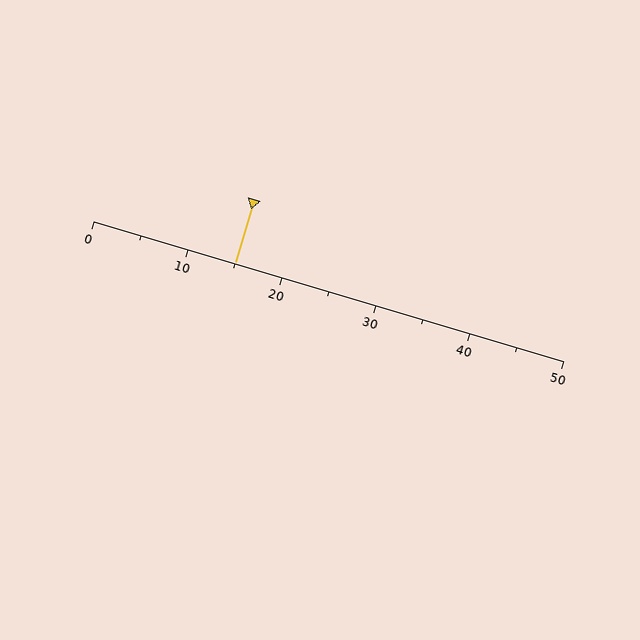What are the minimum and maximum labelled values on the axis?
The axis runs from 0 to 50.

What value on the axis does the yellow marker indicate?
The marker indicates approximately 15.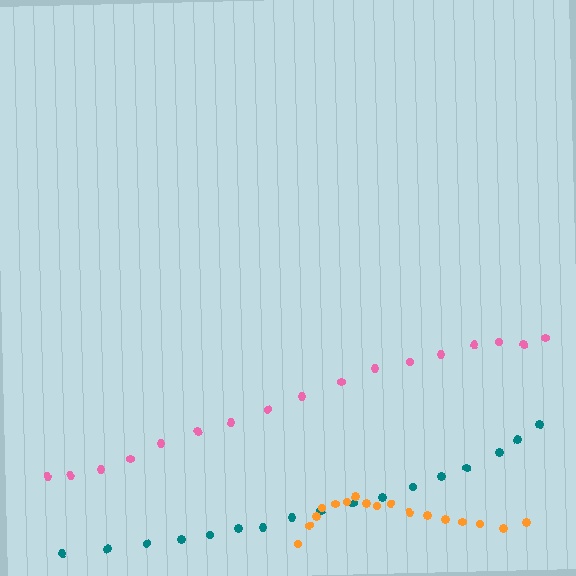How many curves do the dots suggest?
There are 3 distinct paths.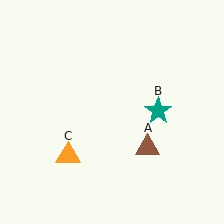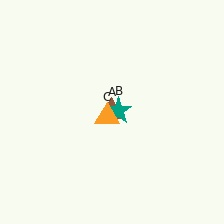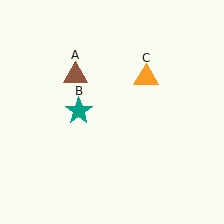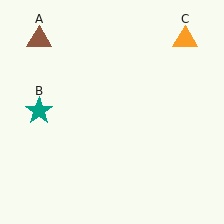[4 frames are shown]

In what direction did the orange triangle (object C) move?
The orange triangle (object C) moved up and to the right.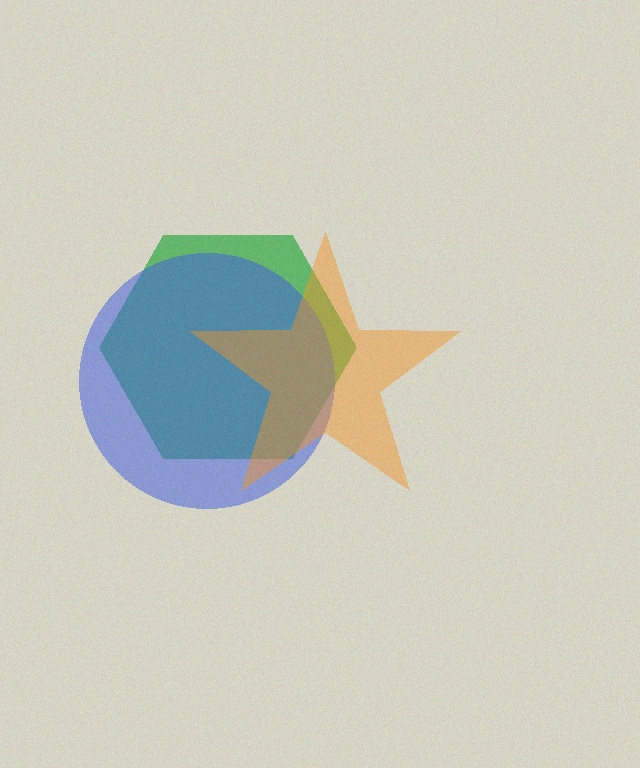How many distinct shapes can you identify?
There are 3 distinct shapes: a green hexagon, a blue circle, an orange star.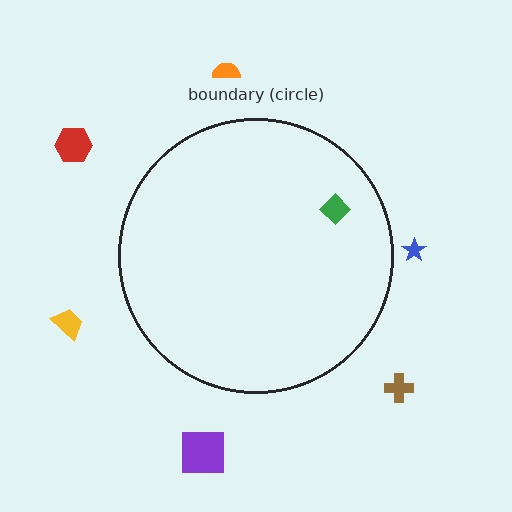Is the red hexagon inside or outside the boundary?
Outside.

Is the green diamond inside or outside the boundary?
Inside.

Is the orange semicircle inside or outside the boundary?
Outside.